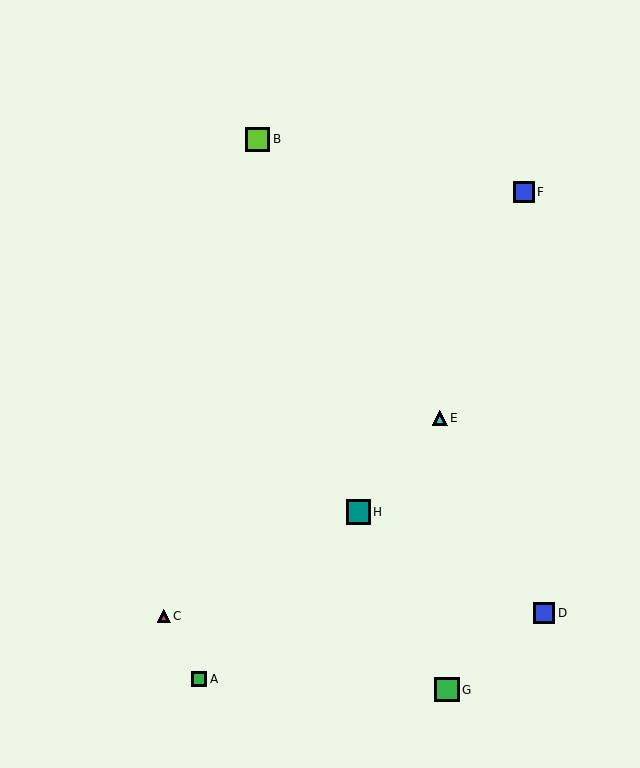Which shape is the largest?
The teal square (labeled H) is the largest.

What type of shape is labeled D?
Shape D is a blue square.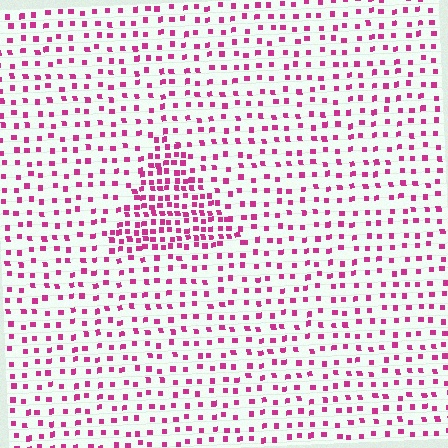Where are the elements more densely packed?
The elements are more densely packed inside the triangle boundary.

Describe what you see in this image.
The image contains small magenta elements arranged at two different densities. A triangle-shaped region is visible where the elements are more densely packed than the surrounding area.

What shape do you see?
I see a triangle.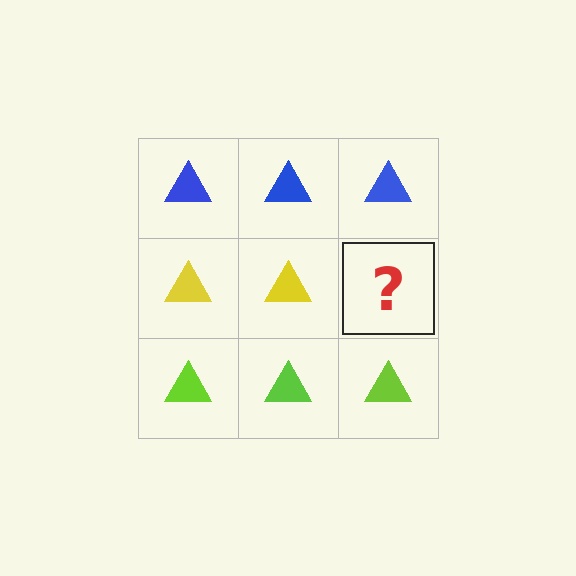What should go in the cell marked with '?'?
The missing cell should contain a yellow triangle.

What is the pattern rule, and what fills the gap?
The rule is that each row has a consistent color. The gap should be filled with a yellow triangle.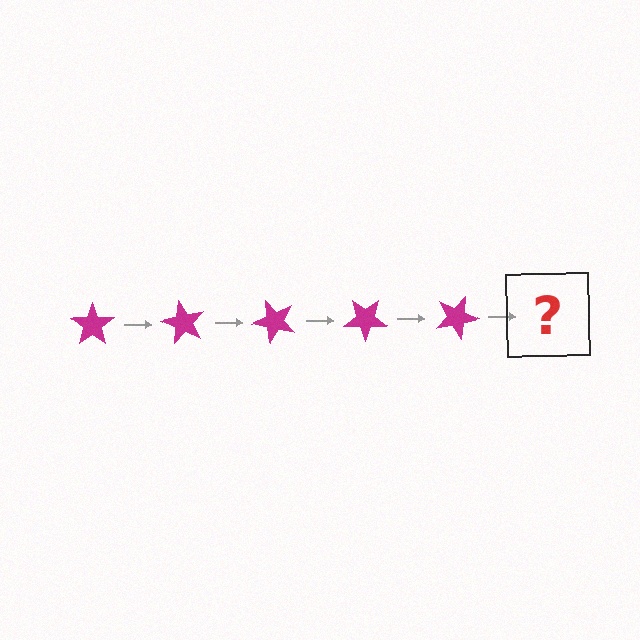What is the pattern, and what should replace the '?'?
The pattern is that the star rotates 60 degrees each step. The '?' should be a magenta star rotated 300 degrees.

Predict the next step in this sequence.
The next step is a magenta star rotated 300 degrees.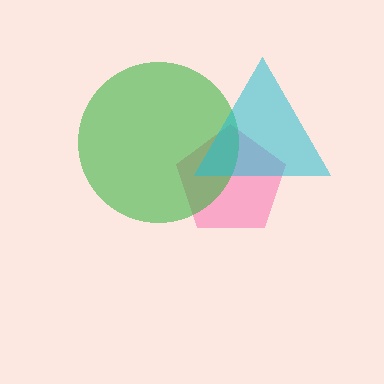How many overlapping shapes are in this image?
There are 3 overlapping shapes in the image.